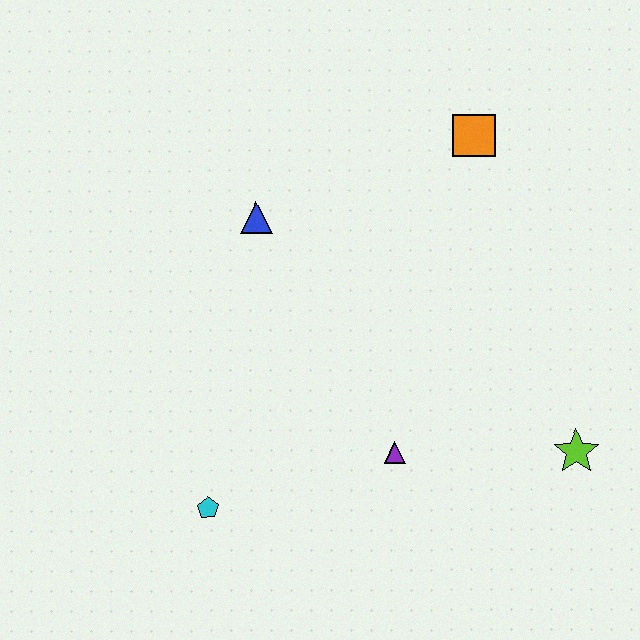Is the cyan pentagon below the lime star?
Yes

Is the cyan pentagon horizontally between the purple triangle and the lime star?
No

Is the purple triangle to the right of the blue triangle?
Yes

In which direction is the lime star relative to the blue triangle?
The lime star is to the right of the blue triangle.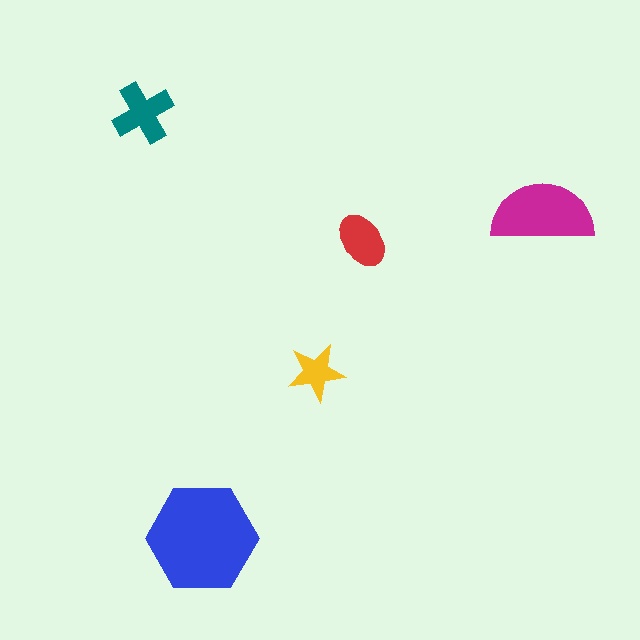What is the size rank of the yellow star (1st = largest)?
5th.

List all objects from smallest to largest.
The yellow star, the red ellipse, the teal cross, the magenta semicircle, the blue hexagon.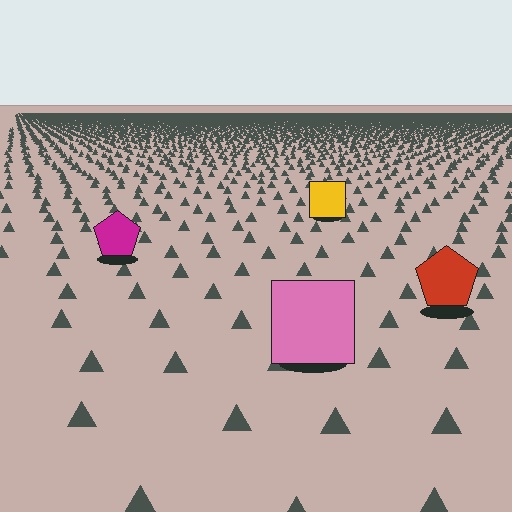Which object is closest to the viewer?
The pink square is closest. The texture marks near it are larger and more spread out.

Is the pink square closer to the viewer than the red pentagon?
Yes. The pink square is closer — you can tell from the texture gradient: the ground texture is coarser near it.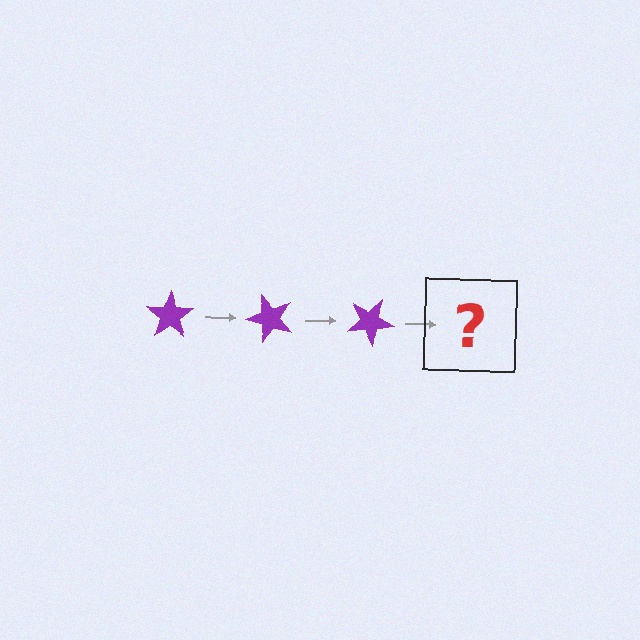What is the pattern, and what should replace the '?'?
The pattern is that the star rotates 50 degrees each step. The '?' should be a purple star rotated 150 degrees.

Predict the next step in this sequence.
The next step is a purple star rotated 150 degrees.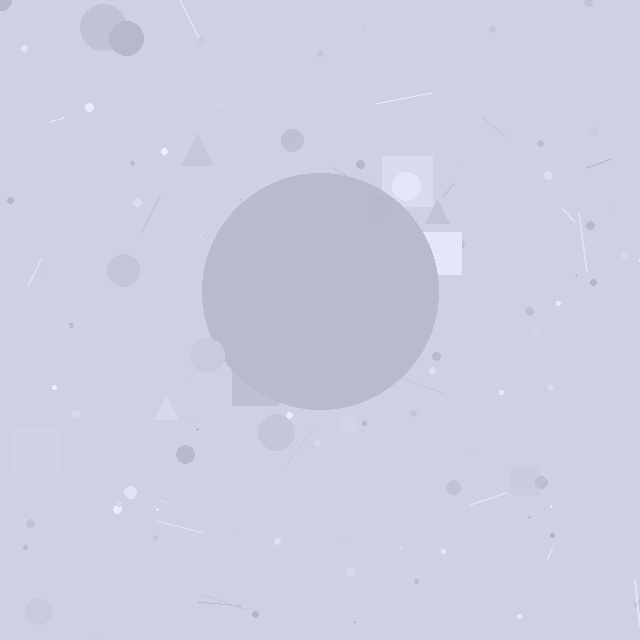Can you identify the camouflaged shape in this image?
The camouflaged shape is a circle.